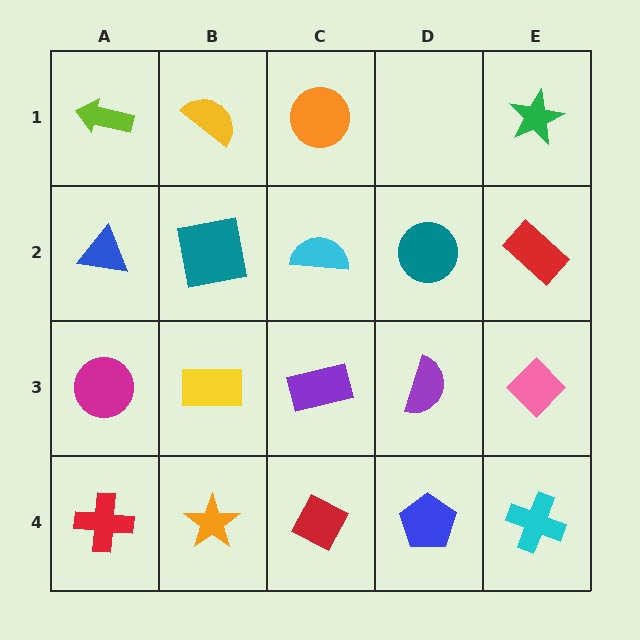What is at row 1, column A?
A lime arrow.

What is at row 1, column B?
A yellow semicircle.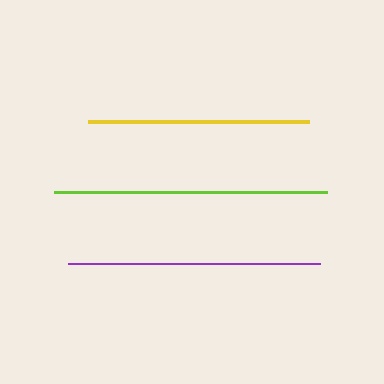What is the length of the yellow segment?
The yellow segment is approximately 221 pixels long.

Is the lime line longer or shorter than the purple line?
The lime line is longer than the purple line.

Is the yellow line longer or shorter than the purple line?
The purple line is longer than the yellow line.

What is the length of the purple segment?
The purple segment is approximately 252 pixels long.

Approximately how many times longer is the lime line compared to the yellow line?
The lime line is approximately 1.2 times the length of the yellow line.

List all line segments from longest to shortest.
From longest to shortest: lime, purple, yellow.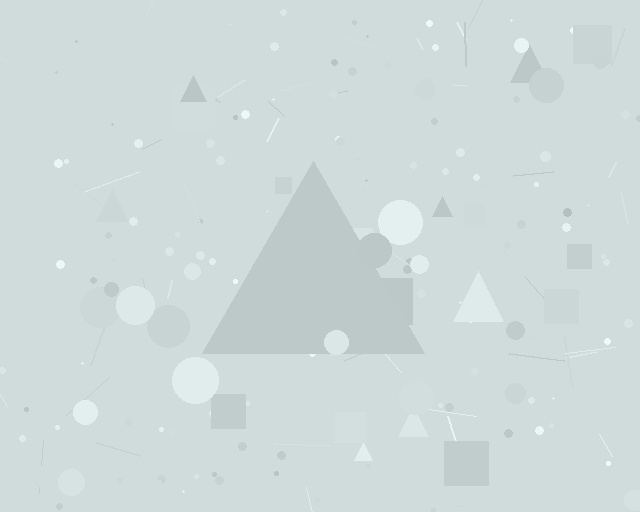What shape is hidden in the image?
A triangle is hidden in the image.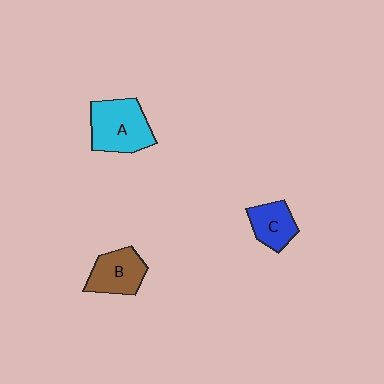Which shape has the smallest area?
Shape C (blue).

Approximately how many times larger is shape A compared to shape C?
Approximately 1.6 times.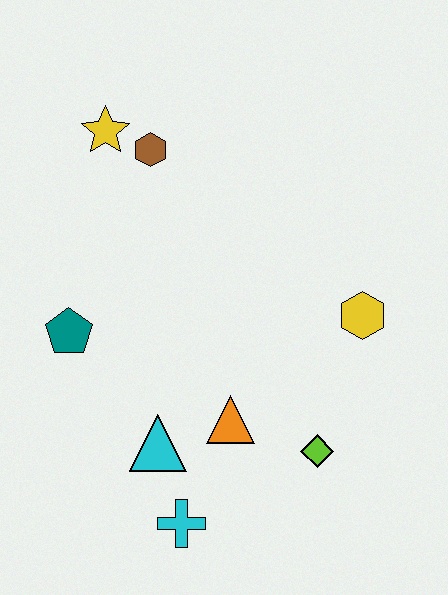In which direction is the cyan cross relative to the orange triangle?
The cyan cross is below the orange triangle.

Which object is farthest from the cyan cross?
The yellow star is farthest from the cyan cross.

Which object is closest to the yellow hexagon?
The lime diamond is closest to the yellow hexagon.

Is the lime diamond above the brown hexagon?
No